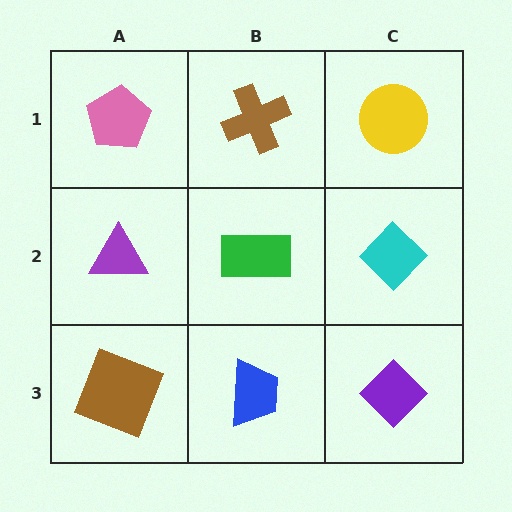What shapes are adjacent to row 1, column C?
A cyan diamond (row 2, column C), a brown cross (row 1, column B).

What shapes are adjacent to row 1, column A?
A purple triangle (row 2, column A), a brown cross (row 1, column B).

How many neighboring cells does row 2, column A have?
3.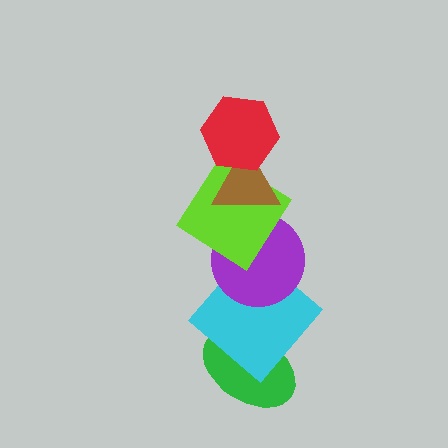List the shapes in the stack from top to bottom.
From top to bottom: the red hexagon, the brown triangle, the lime diamond, the purple circle, the cyan diamond, the green ellipse.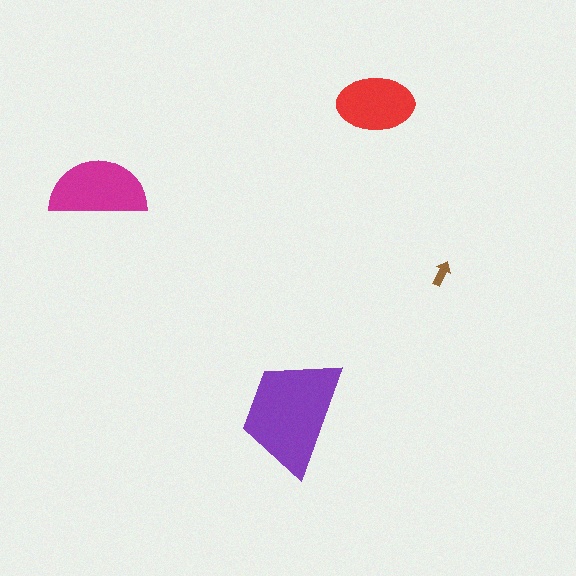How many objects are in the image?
There are 4 objects in the image.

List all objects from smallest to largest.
The brown arrow, the red ellipse, the magenta semicircle, the purple trapezoid.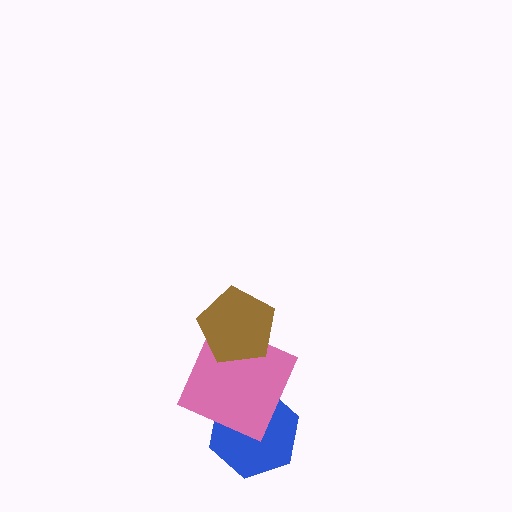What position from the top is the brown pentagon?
The brown pentagon is 1st from the top.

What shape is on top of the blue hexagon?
The pink square is on top of the blue hexagon.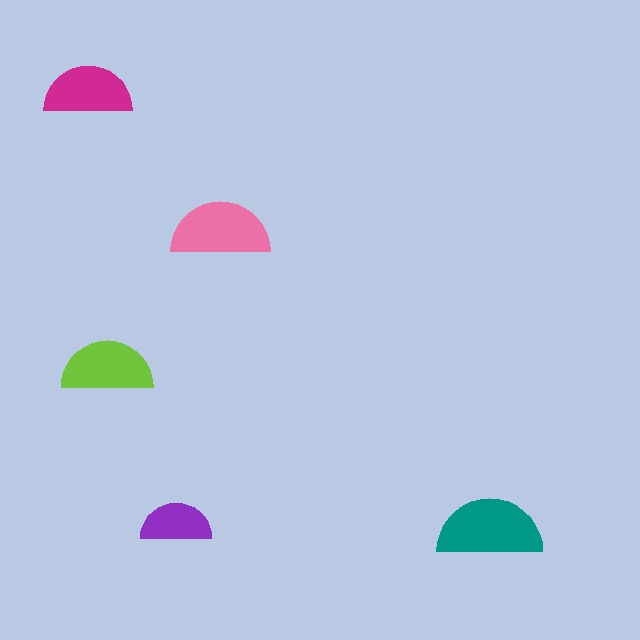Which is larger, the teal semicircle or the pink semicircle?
The teal one.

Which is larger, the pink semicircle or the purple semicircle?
The pink one.